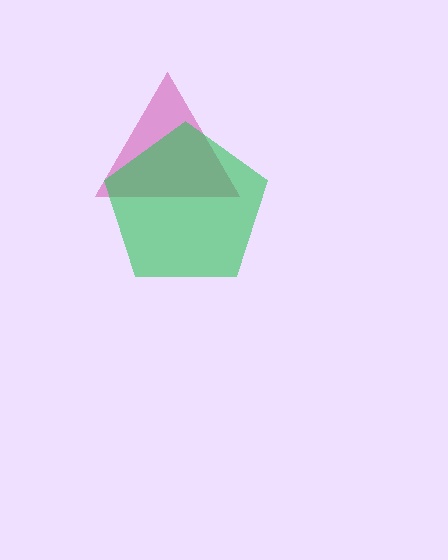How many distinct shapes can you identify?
There are 2 distinct shapes: a magenta triangle, a green pentagon.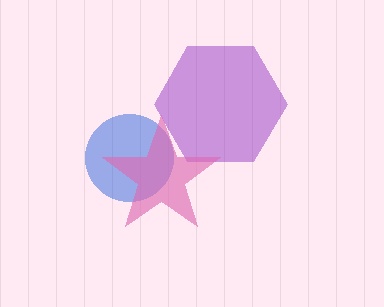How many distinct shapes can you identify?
There are 3 distinct shapes: a blue circle, a purple hexagon, a pink star.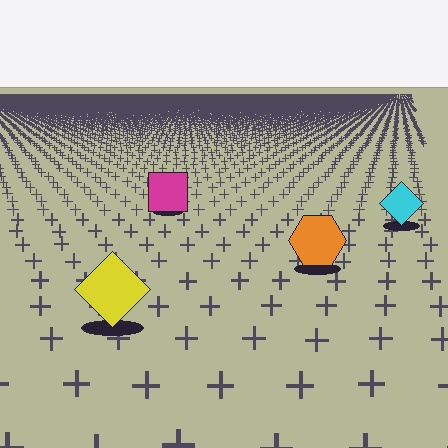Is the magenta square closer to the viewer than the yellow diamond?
No. The yellow diamond is closer — you can tell from the texture gradient: the ground texture is coarser near it.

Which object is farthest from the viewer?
The magenta square is farthest from the viewer. It appears smaller and the ground texture around it is denser.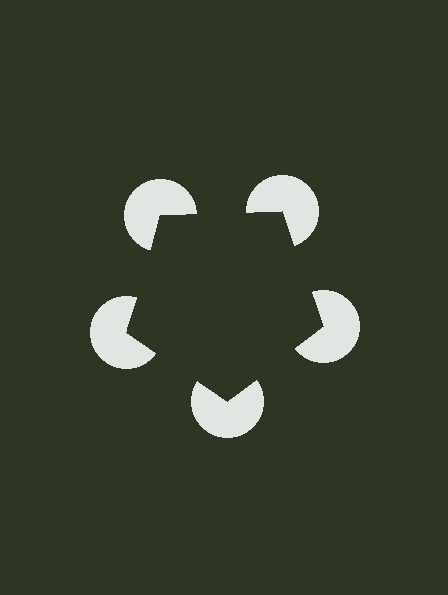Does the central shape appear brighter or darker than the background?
It typically appears slightly darker than the background, even though no actual brightness change is drawn.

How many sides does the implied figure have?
5 sides.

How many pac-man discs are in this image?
There are 5 — one at each vertex of the illusory pentagon.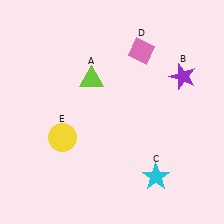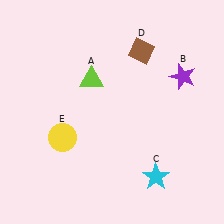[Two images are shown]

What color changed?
The diamond (D) changed from pink in Image 1 to brown in Image 2.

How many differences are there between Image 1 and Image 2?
There is 1 difference between the two images.